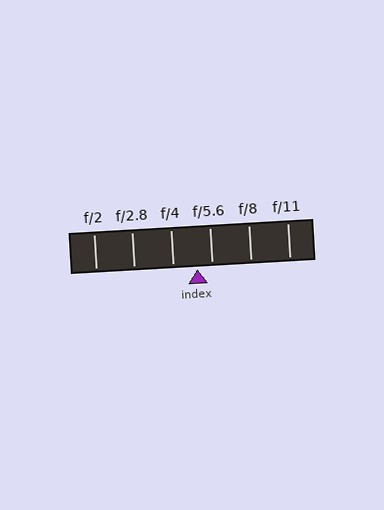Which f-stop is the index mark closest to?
The index mark is closest to f/5.6.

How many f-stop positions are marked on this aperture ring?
There are 6 f-stop positions marked.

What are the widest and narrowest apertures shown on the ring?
The widest aperture shown is f/2 and the narrowest is f/11.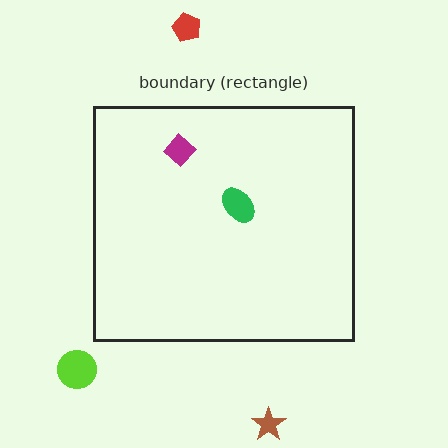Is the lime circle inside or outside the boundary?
Outside.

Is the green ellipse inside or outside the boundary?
Inside.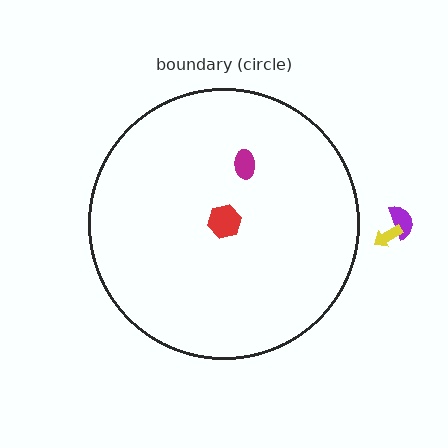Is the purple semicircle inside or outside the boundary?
Outside.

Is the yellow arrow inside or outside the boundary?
Outside.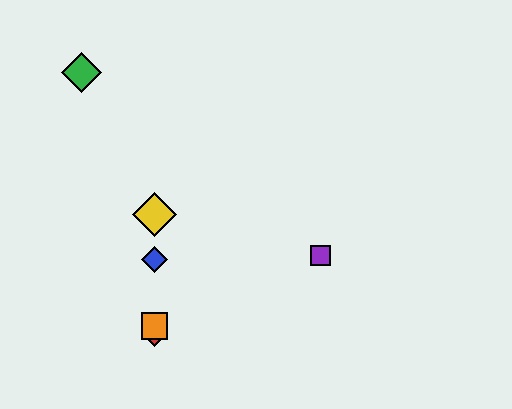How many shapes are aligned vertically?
4 shapes (the red diamond, the blue diamond, the yellow diamond, the orange square) are aligned vertically.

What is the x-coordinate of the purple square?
The purple square is at x≈321.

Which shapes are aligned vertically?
The red diamond, the blue diamond, the yellow diamond, the orange square are aligned vertically.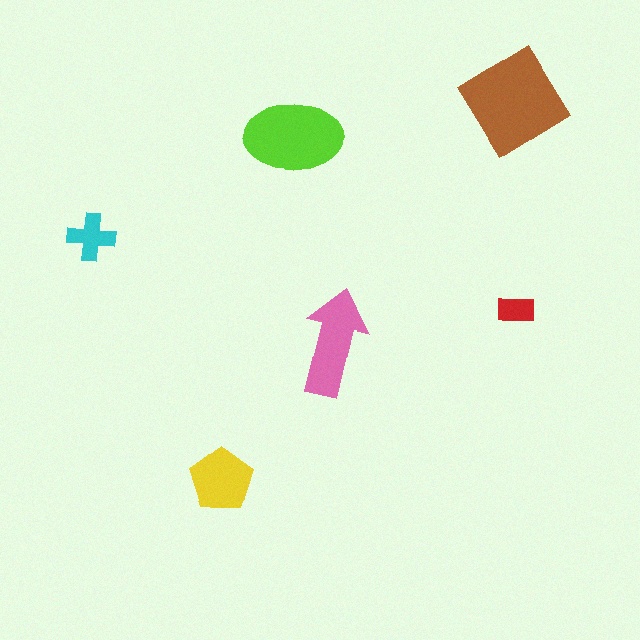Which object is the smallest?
The red rectangle.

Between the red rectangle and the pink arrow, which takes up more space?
The pink arrow.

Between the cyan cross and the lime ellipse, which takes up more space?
The lime ellipse.